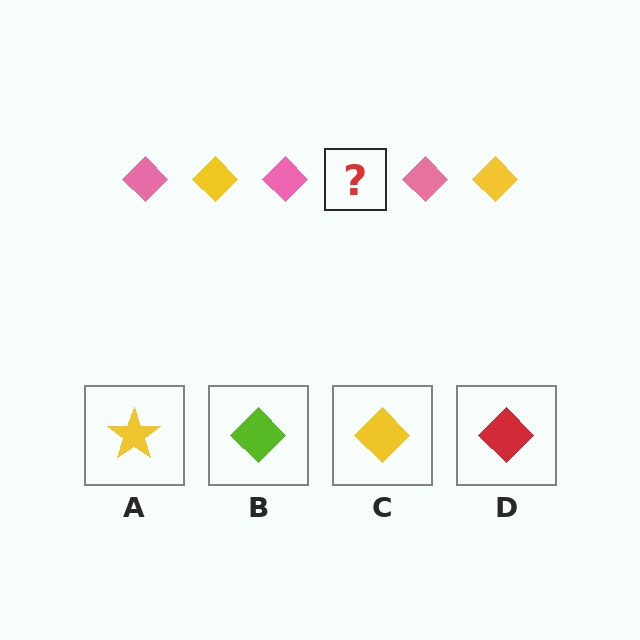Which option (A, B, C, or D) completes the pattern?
C.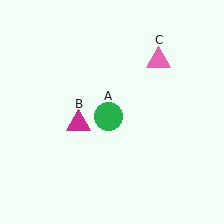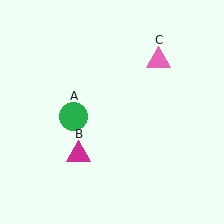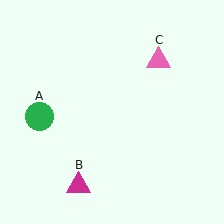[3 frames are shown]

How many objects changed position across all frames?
2 objects changed position: green circle (object A), magenta triangle (object B).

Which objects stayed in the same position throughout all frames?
Pink triangle (object C) remained stationary.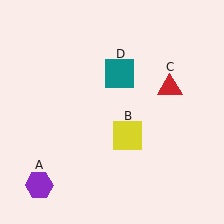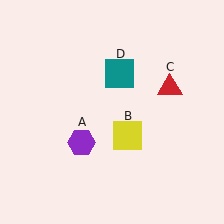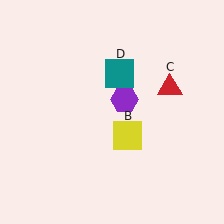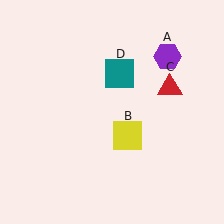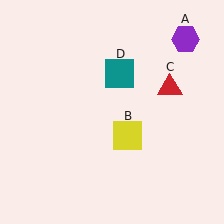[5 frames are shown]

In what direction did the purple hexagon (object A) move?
The purple hexagon (object A) moved up and to the right.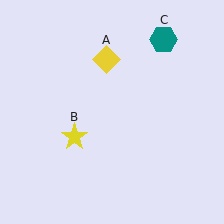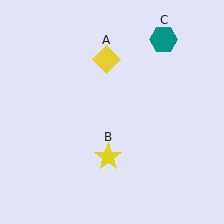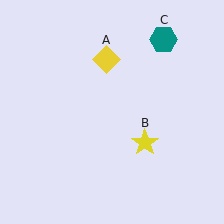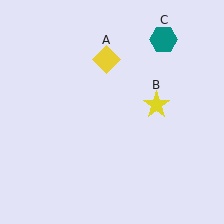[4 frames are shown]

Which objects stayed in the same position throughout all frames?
Yellow diamond (object A) and teal hexagon (object C) remained stationary.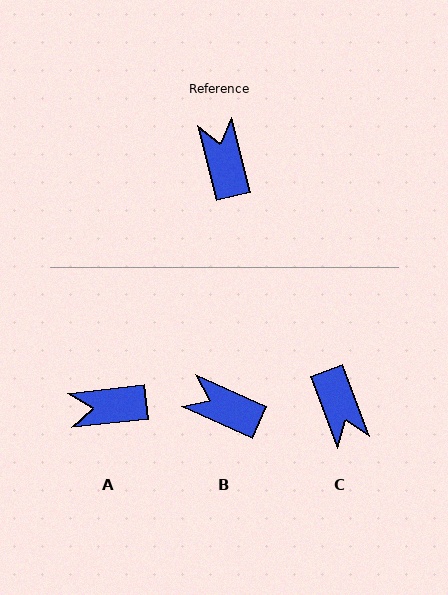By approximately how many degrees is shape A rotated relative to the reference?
Approximately 82 degrees counter-clockwise.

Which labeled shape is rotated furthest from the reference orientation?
C, about 174 degrees away.